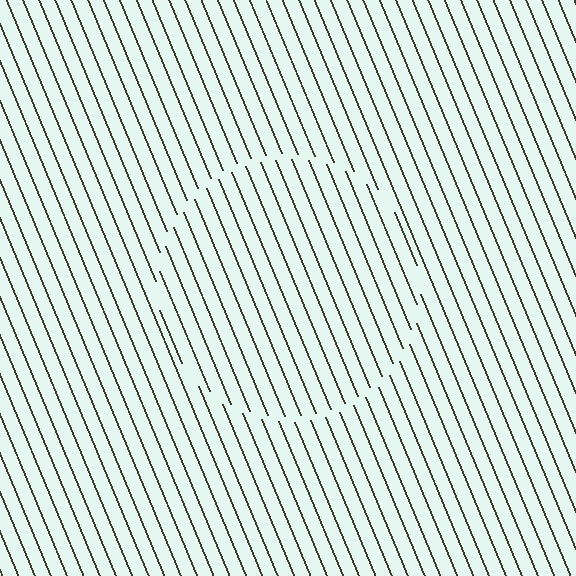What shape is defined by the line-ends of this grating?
An illusory circle. The interior of the shape contains the same grating, shifted by half a period — the contour is defined by the phase discontinuity where line-ends from the inner and outer gratings abut.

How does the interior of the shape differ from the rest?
The interior of the shape contains the same grating, shifted by half a period — the contour is defined by the phase discontinuity where line-ends from the inner and outer gratings abut.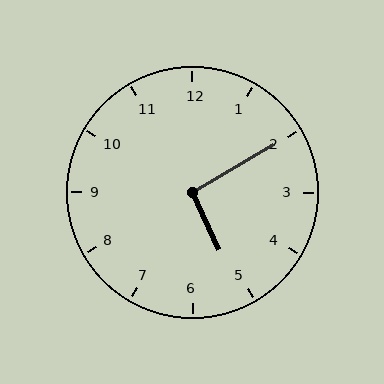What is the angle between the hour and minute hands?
Approximately 95 degrees.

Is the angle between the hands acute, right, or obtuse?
It is right.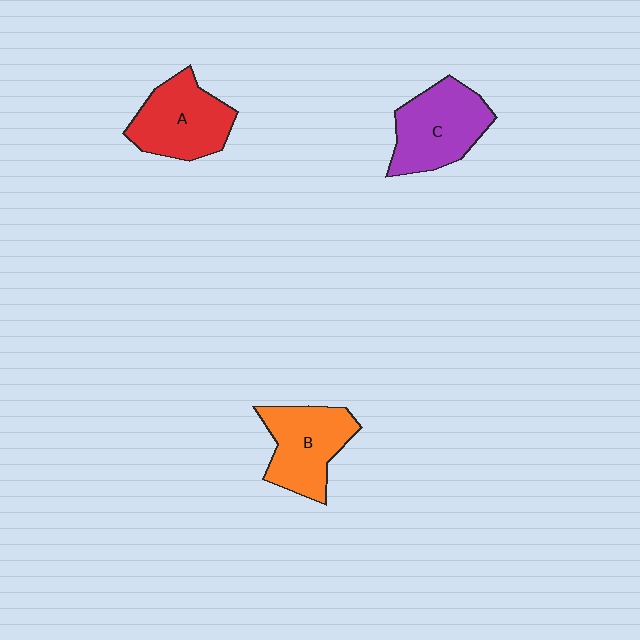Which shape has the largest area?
Shape C (purple).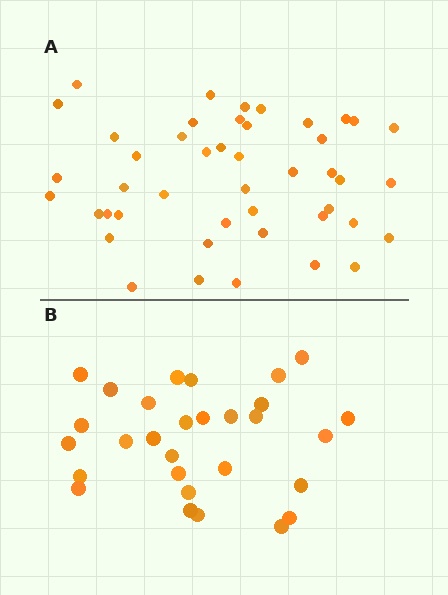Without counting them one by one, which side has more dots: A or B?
Region A (the top region) has more dots.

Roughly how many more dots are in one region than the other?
Region A has approximately 15 more dots than region B.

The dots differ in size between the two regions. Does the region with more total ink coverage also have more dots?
No. Region B has more total ink coverage because its dots are larger, but region A actually contains more individual dots. Total area can be misleading — the number of items is what matters here.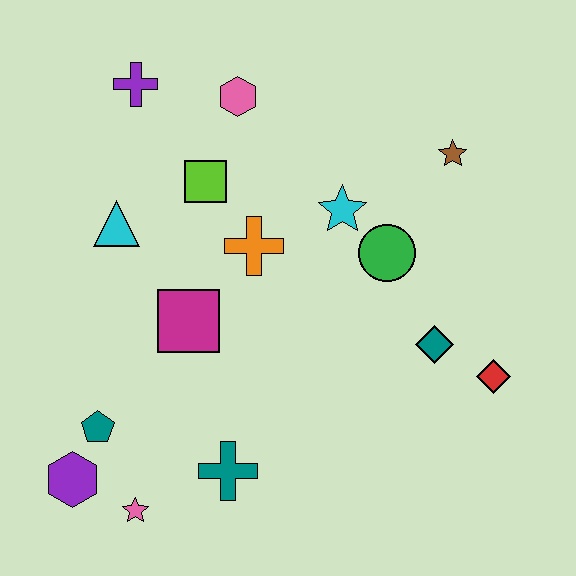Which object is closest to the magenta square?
The orange cross is closest to the magenta square.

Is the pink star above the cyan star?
No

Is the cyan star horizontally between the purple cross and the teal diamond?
Yes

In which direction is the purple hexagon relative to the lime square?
The purple hexagon is below the lime square.